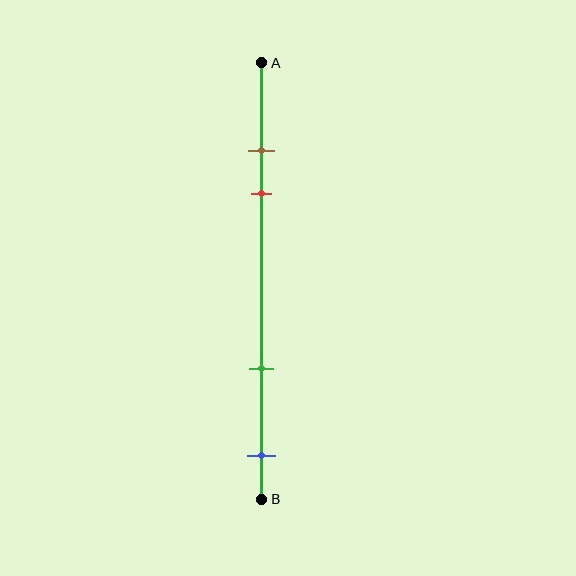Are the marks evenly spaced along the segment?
No, the marks are not evenly spaced.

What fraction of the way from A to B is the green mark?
The green mark is approximately 70% (0.7) of the way from A to B.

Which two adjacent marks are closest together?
The brown and red marks are the closest adjacent pair.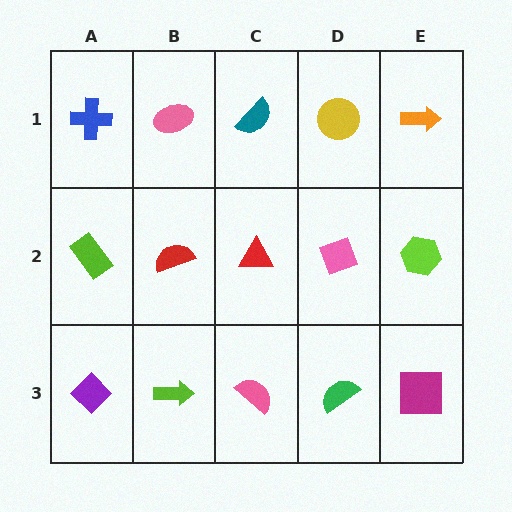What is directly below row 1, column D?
A pink diamond.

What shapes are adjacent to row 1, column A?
A lime rectangle (row 2, column A), a pink ellipse (row 1, column B).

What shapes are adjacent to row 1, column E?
A lime hexagon (row 2, column E), a yellow circle (row 1, column D).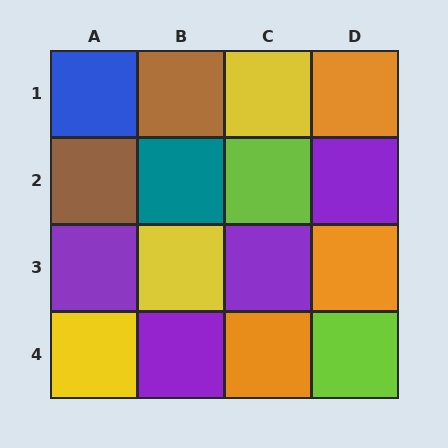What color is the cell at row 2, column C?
Lime.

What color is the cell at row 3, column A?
Purple.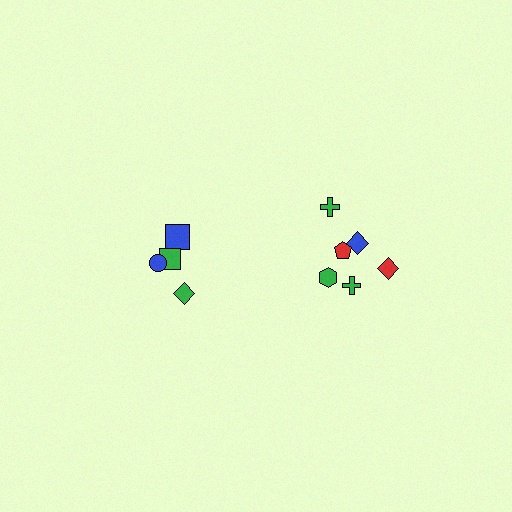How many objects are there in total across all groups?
There are 10 objects.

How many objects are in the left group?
There are 4 objects.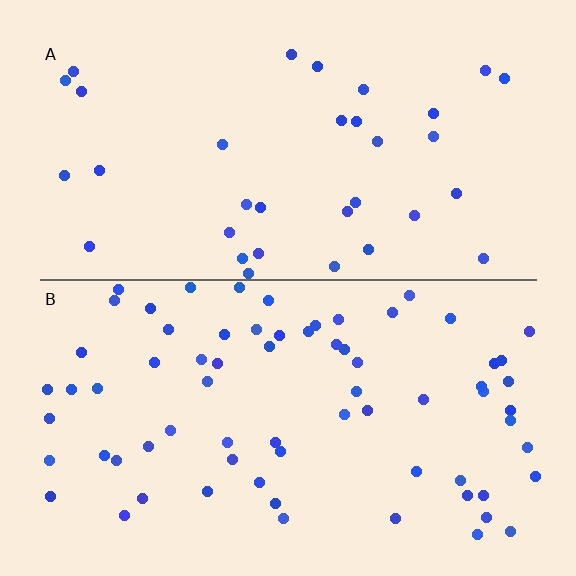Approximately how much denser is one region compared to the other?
Approximately 2.1× — region B over region A.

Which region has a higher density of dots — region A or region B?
B (the bottom).